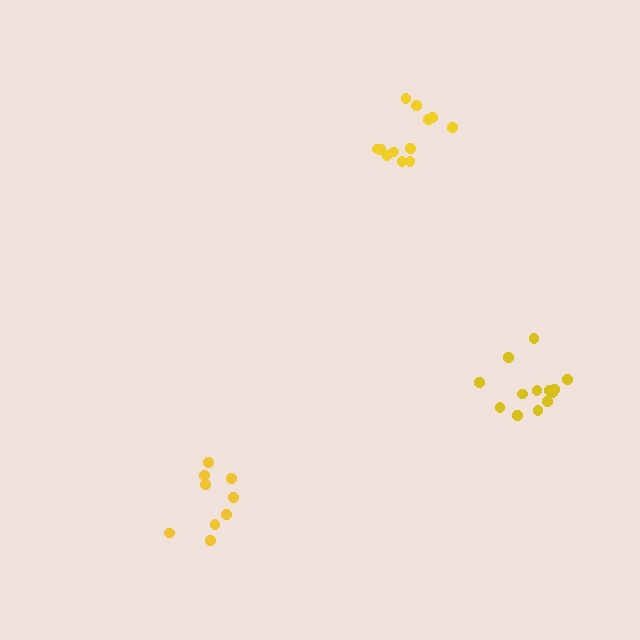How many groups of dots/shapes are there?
There are 3 groups.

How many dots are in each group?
Group 1: 9 dots, Group 2: 13 dots, Group 3: 12 dots (34 total).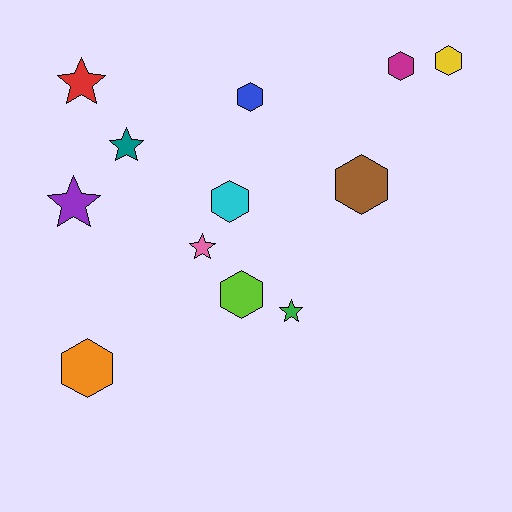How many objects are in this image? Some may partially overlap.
There are 12 objects.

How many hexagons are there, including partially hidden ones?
There are 7 hexagons.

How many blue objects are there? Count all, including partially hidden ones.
There is 1 blue object.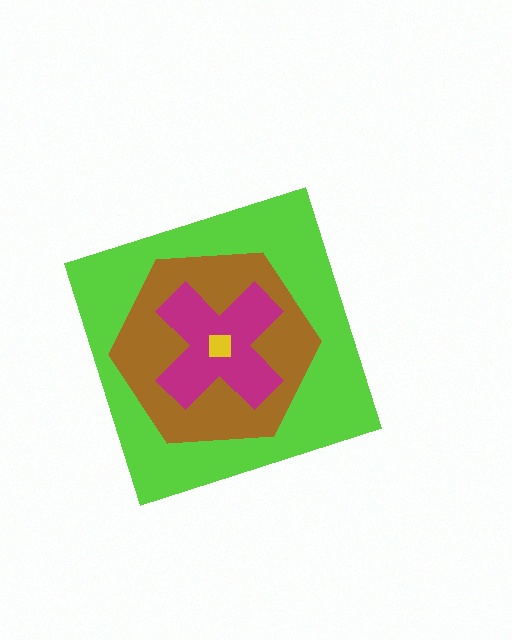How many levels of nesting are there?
4.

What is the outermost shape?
The lime diamond.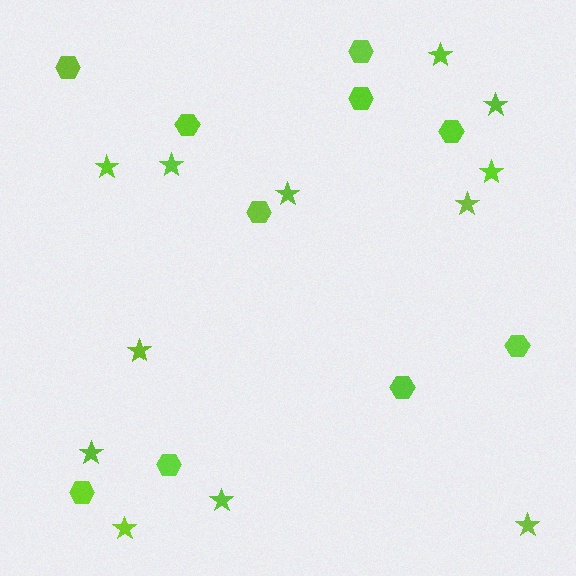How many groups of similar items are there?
There are 2 groups: one group of hexagons (10) and one group of stars (12).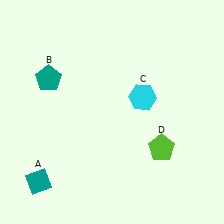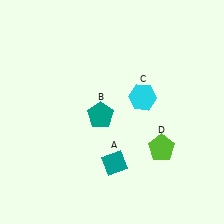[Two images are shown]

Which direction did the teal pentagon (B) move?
The teal pentagon (B) moved right.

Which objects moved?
The objects that moved are: the teal diamond (A), the teal pentagon (B).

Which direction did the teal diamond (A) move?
The teal diamond (A) moved right.